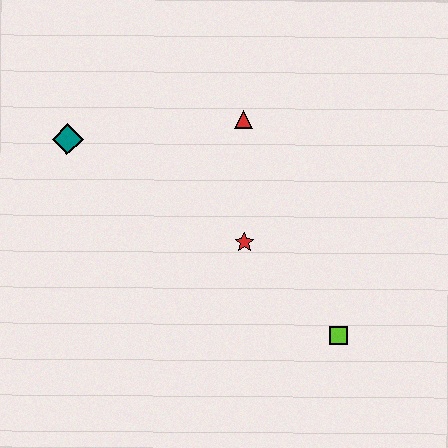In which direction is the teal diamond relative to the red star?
The teal diamond is to the left of the red star.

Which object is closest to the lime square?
The red star is closest to the lime square.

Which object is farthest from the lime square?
The teal diamond is farthest from the lime square.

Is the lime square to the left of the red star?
No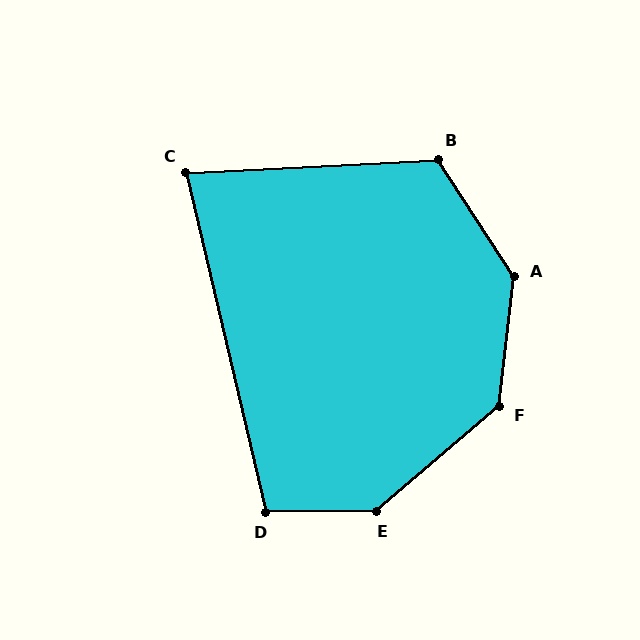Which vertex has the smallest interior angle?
C, at approximately 80 degrees.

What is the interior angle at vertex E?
Approximately 140 degrees (obtuse).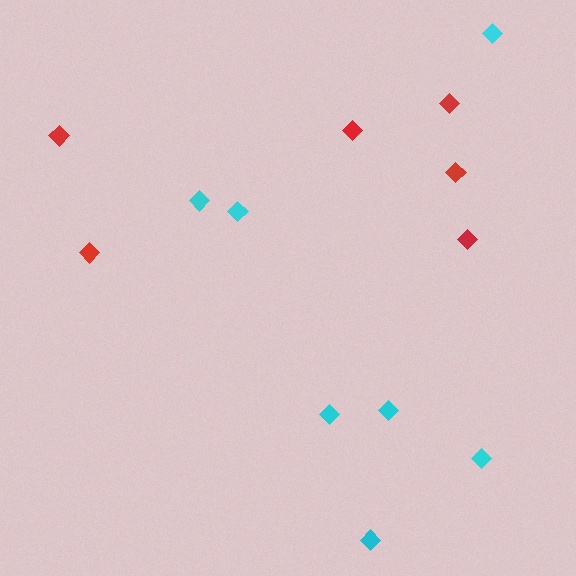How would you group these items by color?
There are 2 groups: one group of red diamonds (6) and one group of cyan diamonds (7).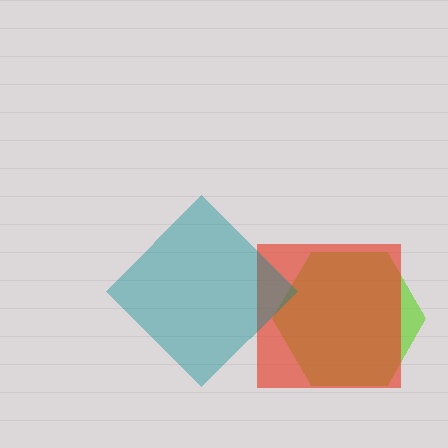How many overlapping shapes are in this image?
There are 3 overlapping shapes in the image.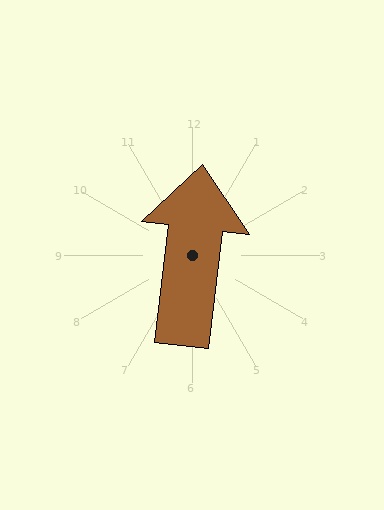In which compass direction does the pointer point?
North.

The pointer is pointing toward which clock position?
Roughly 12 o'clock.